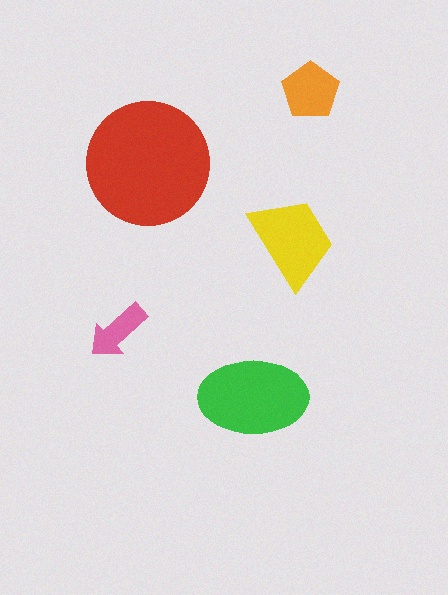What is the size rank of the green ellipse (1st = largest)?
2nd.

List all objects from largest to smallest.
The red circle, the green ellipse, the yellow trapezoid, the orange pentagon, the pink arrow.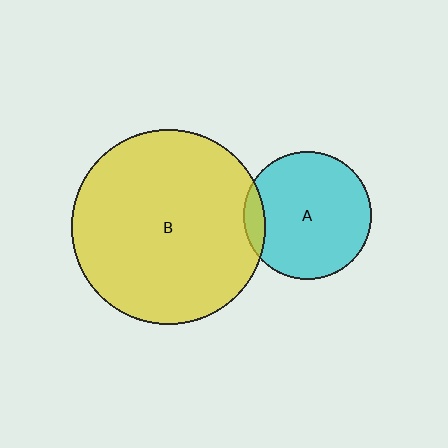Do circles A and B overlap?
Yes.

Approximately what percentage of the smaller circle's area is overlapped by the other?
Approximately 10%.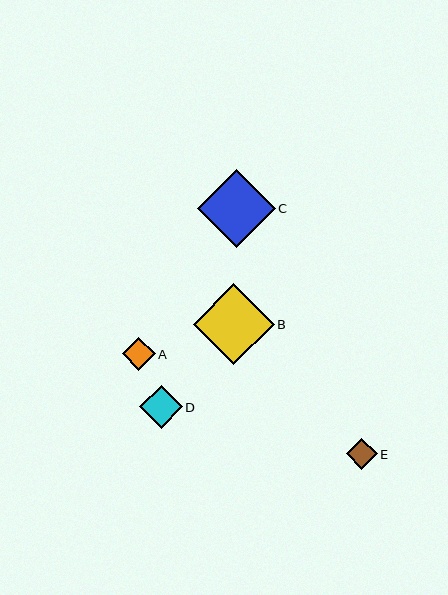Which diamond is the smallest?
Diamond E is the smallest with a size of approximately 31 pixels.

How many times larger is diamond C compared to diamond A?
Diamond C is approximately 2.4 times the size of diamond A.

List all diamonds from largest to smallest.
From largest to smallest: B, C, D, A, E.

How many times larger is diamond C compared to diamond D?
Diamond C is approximately 1.8 times the size of diamond D.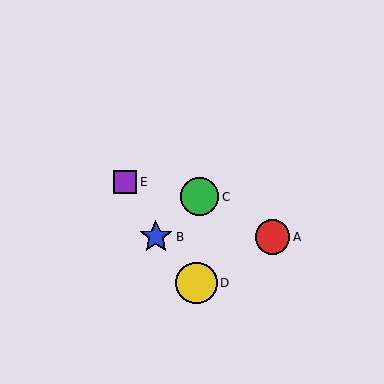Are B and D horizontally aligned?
No, B is at y≈237 and D is at y≈283.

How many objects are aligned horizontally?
2 objects (A, B) are aligned horizontally.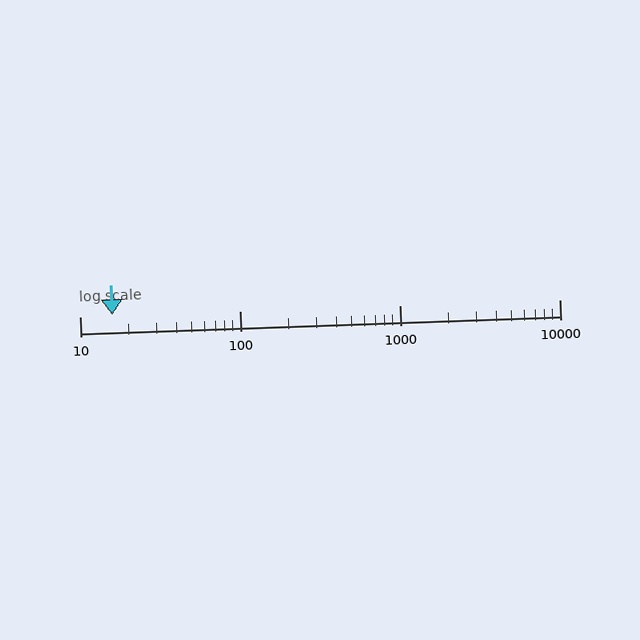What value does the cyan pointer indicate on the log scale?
The pointer indicates approximately 16.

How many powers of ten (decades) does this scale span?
The scale spans 3 decades, from 10 to 10000.